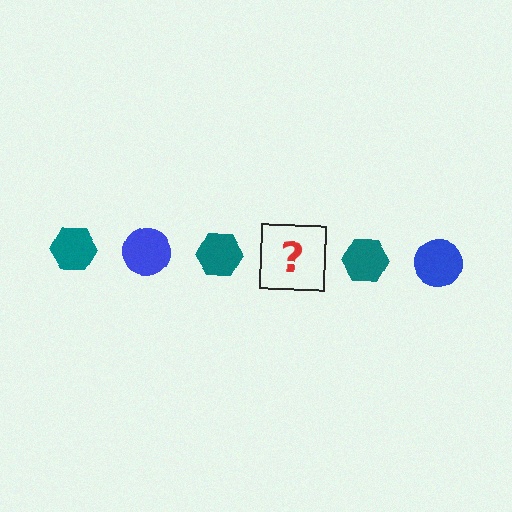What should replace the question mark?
The question mark should be replaced with a blue circle.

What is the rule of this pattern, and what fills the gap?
The rule is that the pattern alternates between teal hexagon and blue circle. The gap should be filled with a blue circle.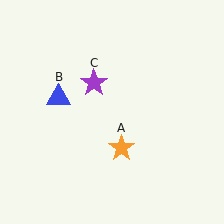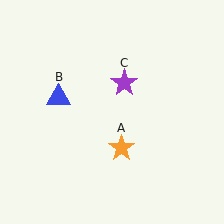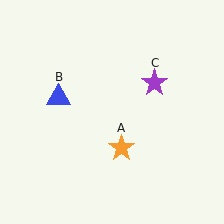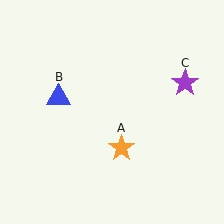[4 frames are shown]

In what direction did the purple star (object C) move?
The purple star (object C) moved right.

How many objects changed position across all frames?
1 object changed position: purple star (object C).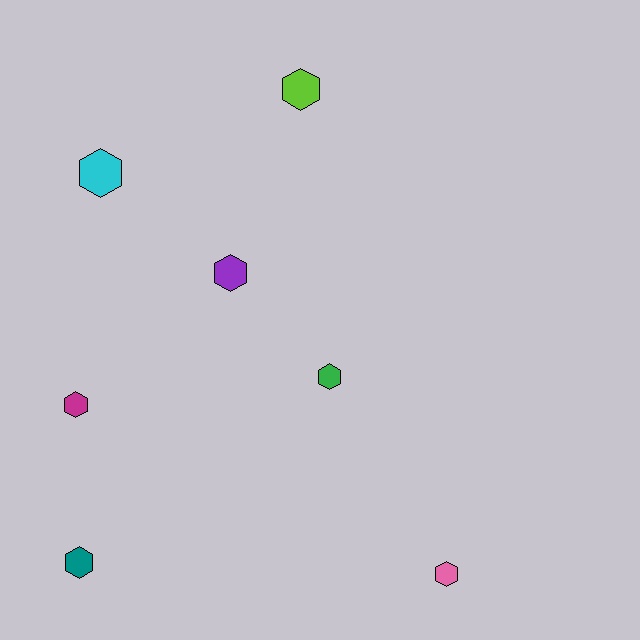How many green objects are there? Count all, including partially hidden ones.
There is 1 green object.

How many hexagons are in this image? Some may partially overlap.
There are 7 hexagons.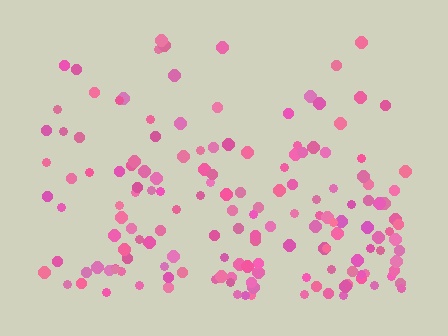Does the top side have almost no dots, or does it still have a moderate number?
Still a moderate number, just noticeably fewer than the bottom.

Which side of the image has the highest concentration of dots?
The bottom.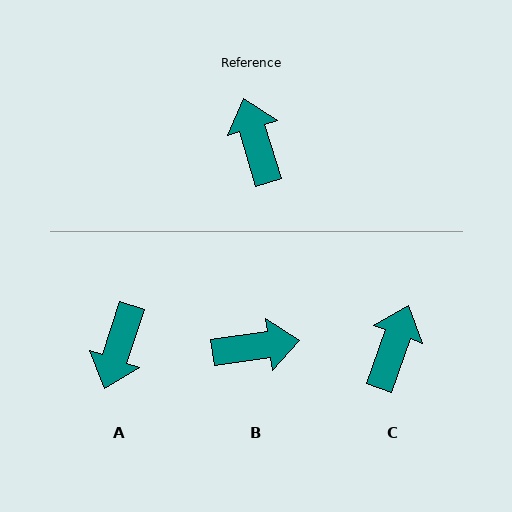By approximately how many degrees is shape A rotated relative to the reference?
Approximately 145 degrees counter-clockwise.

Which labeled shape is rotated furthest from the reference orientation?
A, about 145 degrees away.